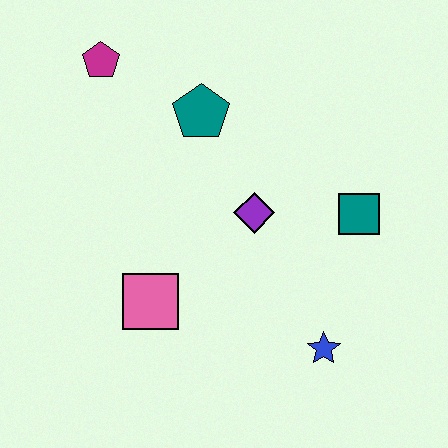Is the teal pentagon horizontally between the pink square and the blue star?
Yes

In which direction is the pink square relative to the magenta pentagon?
The pink square is below the magenta pentagon.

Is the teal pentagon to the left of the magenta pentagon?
No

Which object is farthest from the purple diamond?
The magenta pentagon is farthest from the purple diamond.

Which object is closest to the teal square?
The purple diamond is closest to the teal square.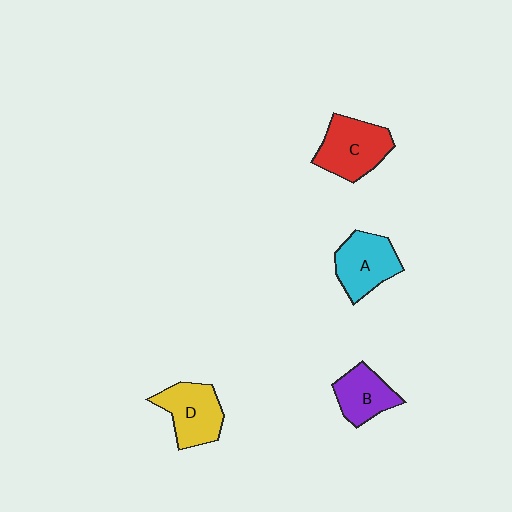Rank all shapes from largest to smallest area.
From largest to smallest: C (red), A (cyan), D (yellow), B (purple).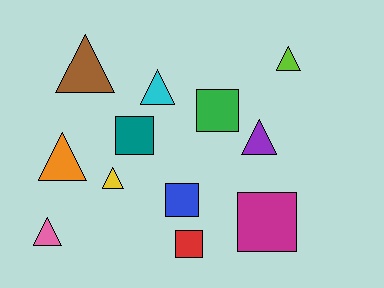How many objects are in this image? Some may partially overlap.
There are 12 objects.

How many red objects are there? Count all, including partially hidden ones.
There is 1 red object.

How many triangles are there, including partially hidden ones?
There are 7 triangles.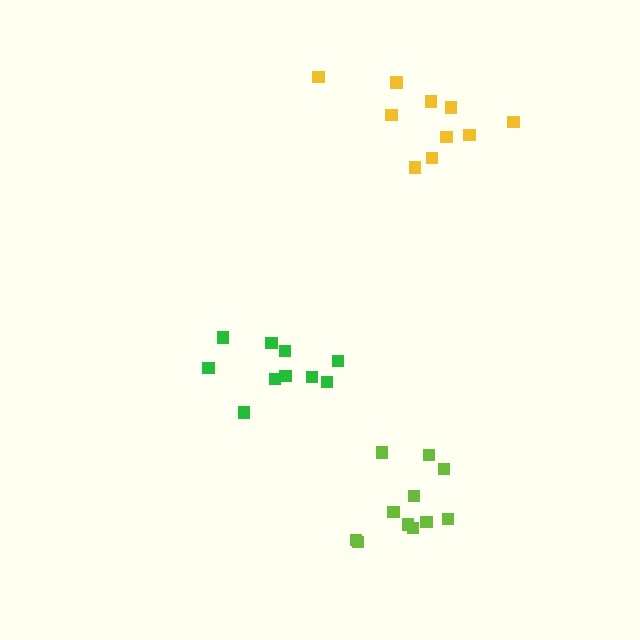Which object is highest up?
The yellow cluster is topmost.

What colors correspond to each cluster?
The clusters are colored: lime, green, yellow.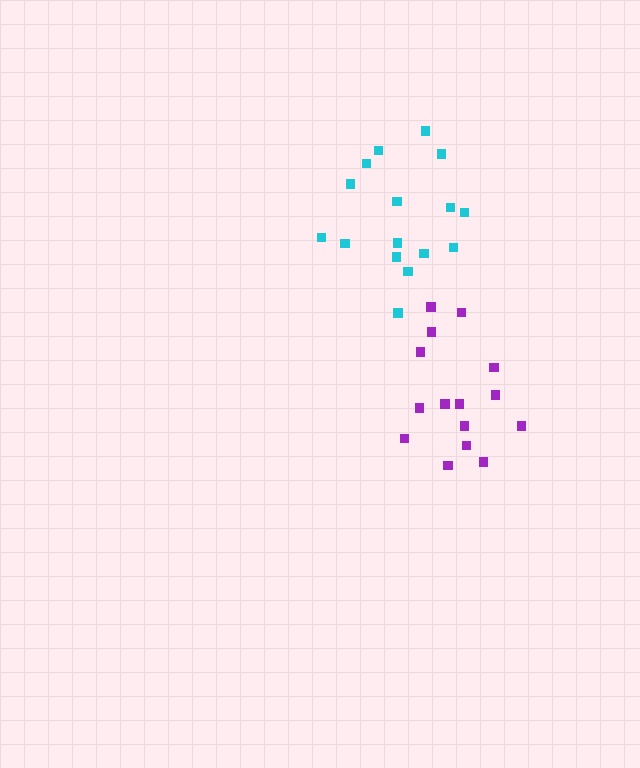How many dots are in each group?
Group 1: 16 dots, Group 2: 15 dots (31 total).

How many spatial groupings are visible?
There are 2 spatial groupings.